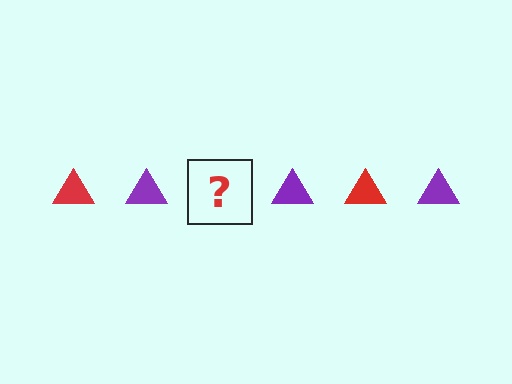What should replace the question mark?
The question mark should be replaced with a red triangle.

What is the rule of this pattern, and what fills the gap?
The rule is that the pattern cycles through red, purple triangles. The gap should be filled with a red triangle.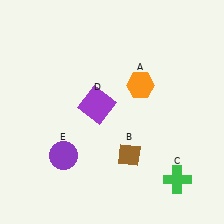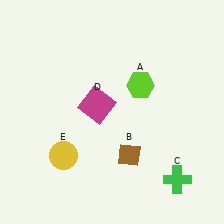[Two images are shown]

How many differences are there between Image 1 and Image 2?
There are 3 differences between the two images.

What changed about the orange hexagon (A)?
In Image 1, A is orange. In Image 2, it changed to lime.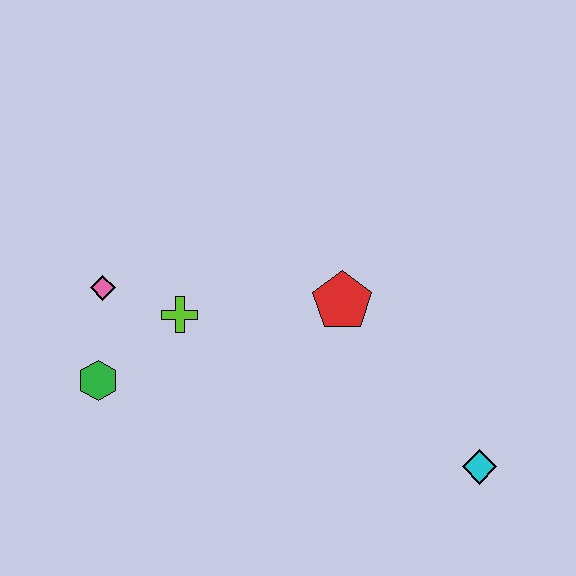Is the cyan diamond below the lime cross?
Yes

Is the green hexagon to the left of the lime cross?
Yes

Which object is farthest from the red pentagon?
The green hexagon is farthest from the red pentagon.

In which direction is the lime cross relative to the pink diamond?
The lime cross is to the right of the pink diamond.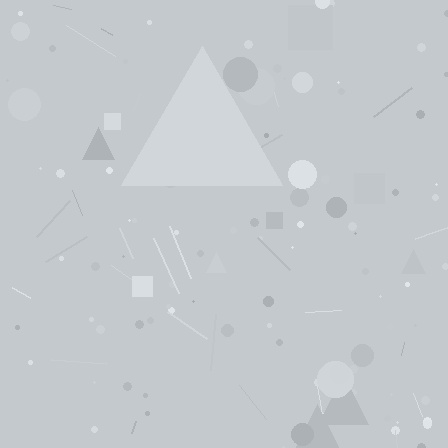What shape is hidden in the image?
A triangle is hidden in the image.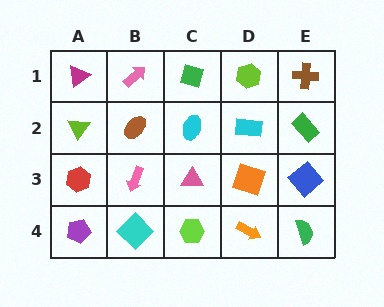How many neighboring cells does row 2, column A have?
3.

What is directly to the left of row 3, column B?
A red hexagon.